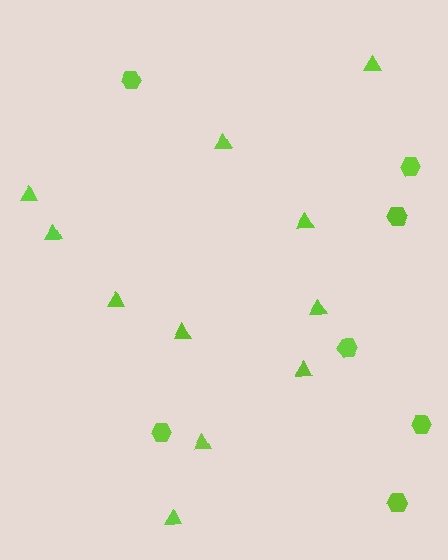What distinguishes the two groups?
There are 2 groups: one group of hexagons (7) and one group of triangles (11).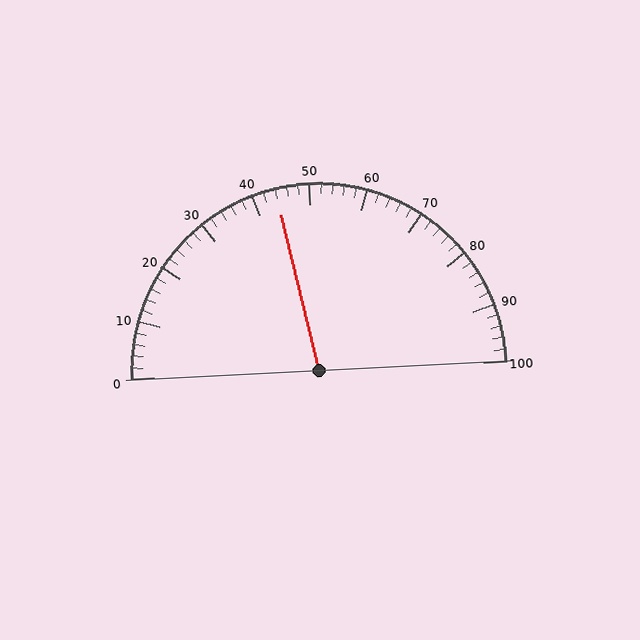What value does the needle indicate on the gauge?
The needle indicates approximately 44.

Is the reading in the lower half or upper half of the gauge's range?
The reading is in the lower half of the range (0 to 100).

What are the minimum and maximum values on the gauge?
The gauge ranges from 0 to 100.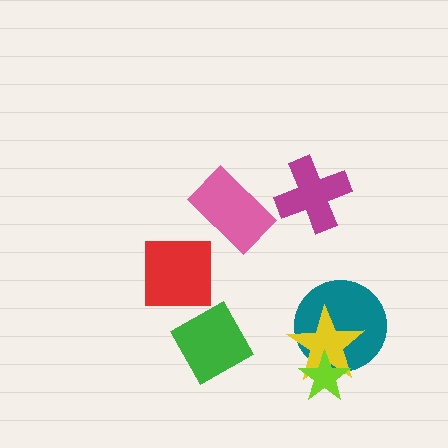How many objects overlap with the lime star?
2 objects overlap with the lime star.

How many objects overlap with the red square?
0 objects overlap with the red square.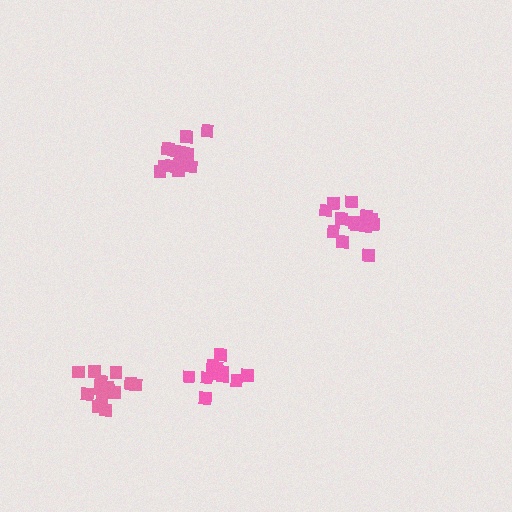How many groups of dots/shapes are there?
There are 4 groups.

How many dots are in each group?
Group 1: 15 dots, Group 2: 12 dots, Group 3: 11 dots, Group 4: 15 dots (53 total).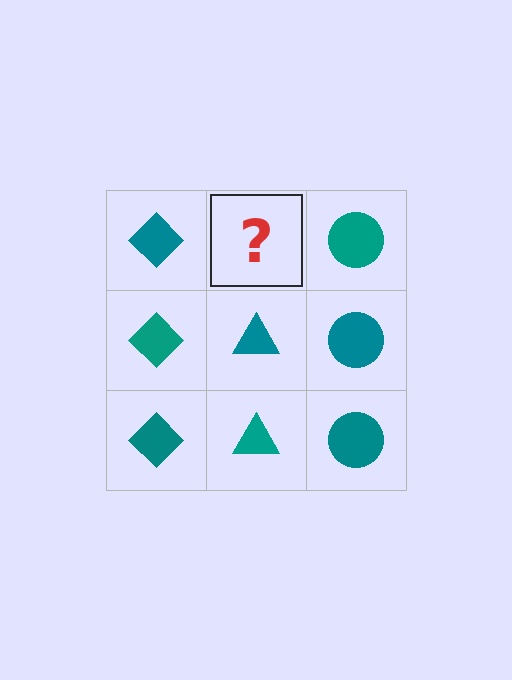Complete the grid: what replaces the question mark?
The question mark should be replaced with a teal triangle.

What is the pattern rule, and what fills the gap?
The rule is that each column has a consistent shape. The gap should be filled with a teal triangle.